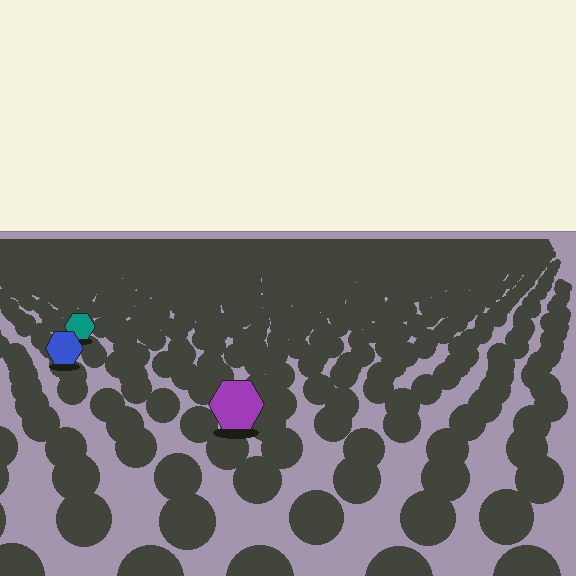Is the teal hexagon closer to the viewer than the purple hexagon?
No. The purple hexagon is closer — you can tell from the texture gradient: the ground texture is coarser near it.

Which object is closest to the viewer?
The purple hexagon is closest. The texture marks near it are larger and more spread out.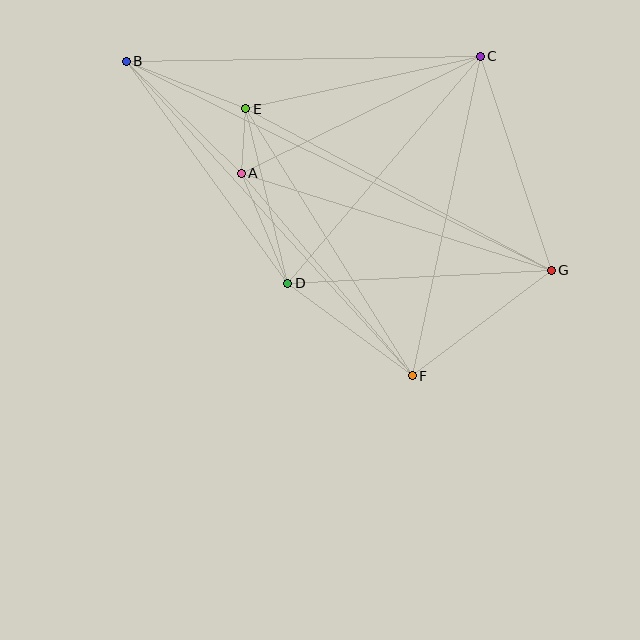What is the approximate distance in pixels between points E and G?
The distance between E and G is approximately 345 pixels.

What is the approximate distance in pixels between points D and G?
The distance between D and G is approximately 264 pixels.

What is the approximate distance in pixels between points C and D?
The distance between C and D is approximately 298 pixels.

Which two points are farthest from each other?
Points B and G are farthest from each other.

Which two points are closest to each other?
Points A and E are closest to each other.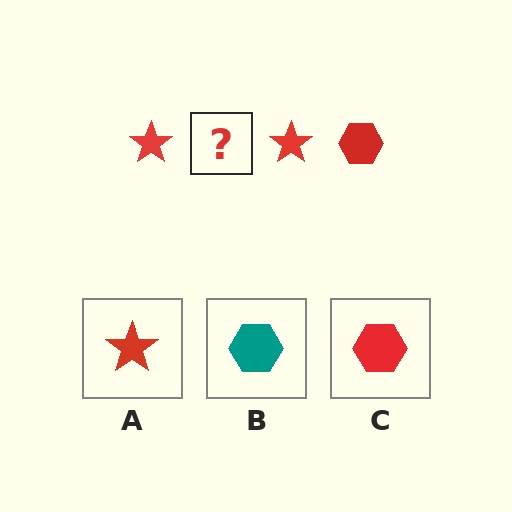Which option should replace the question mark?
Option C.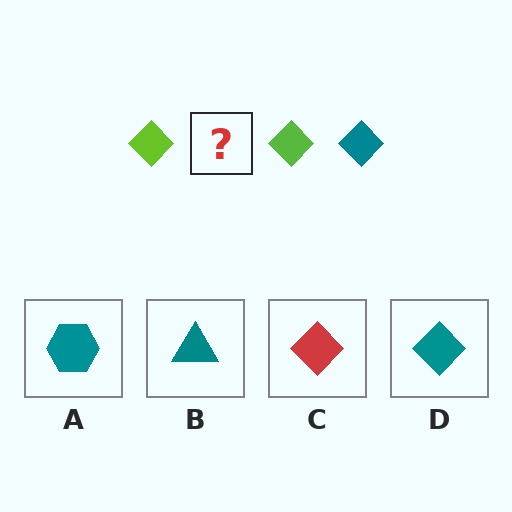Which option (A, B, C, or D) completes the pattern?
D.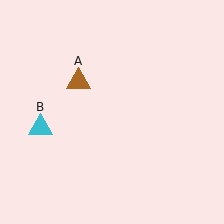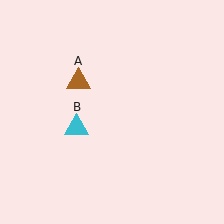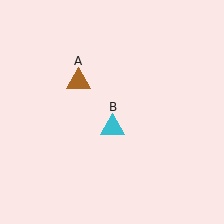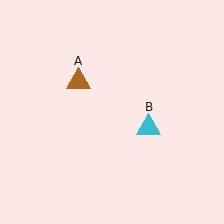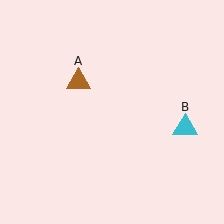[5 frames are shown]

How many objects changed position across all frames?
1 object changed position: cyan triangle (object B).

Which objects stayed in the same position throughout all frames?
Brown triangle (object A) remained stationary.